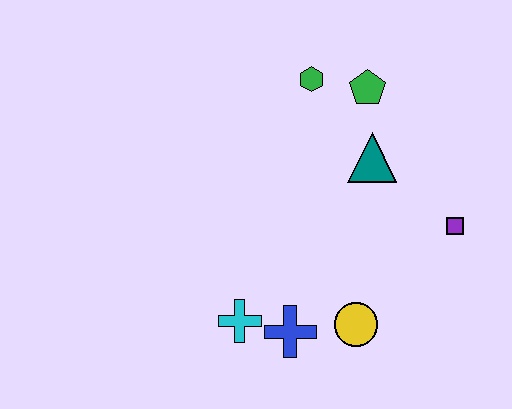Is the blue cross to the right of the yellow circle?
No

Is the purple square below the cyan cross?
No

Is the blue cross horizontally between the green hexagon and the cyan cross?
Yes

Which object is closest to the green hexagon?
The green pentagon is closest to the green hexagon.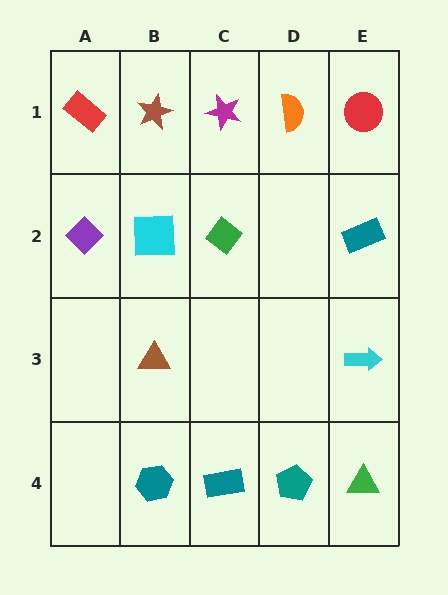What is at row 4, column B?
A teal hexagon.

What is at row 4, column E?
A green triangle.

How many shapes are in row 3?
2 shapes.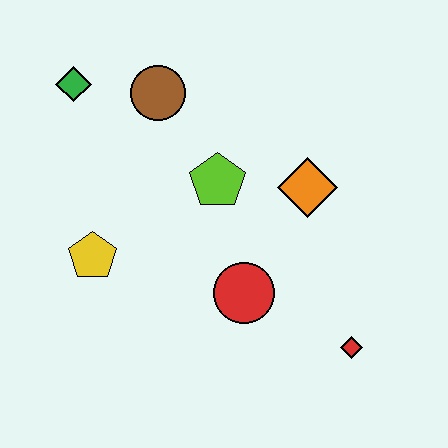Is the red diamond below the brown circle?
Yes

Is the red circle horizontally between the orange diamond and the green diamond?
Yes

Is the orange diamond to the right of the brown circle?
Yes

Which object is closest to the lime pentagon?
The orange diamond is closest to the lime pentagon.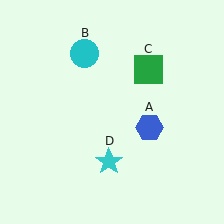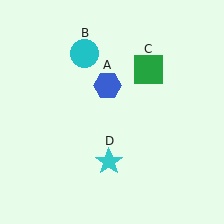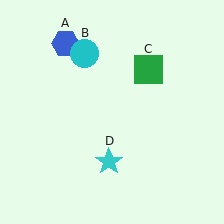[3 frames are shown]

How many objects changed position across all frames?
1 object changed position: blue hexagon (object A).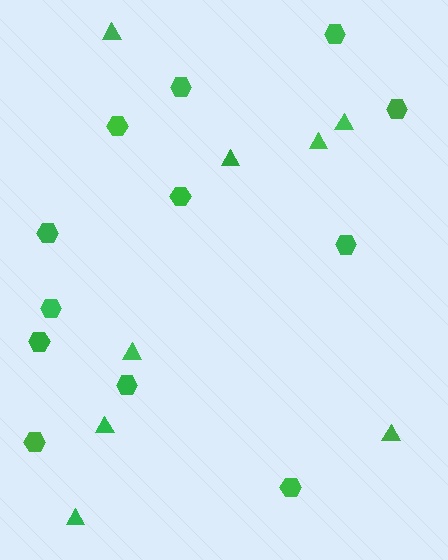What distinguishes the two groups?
There are 2 groups: one group of hexagons (12) and one group of triangles (8).